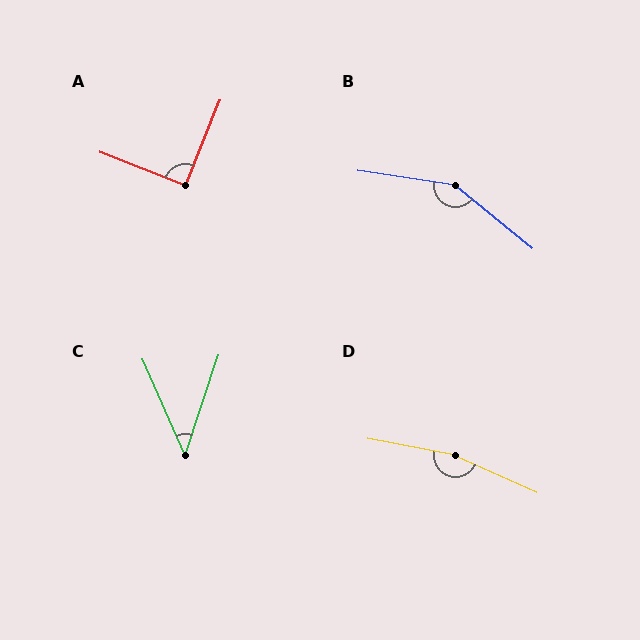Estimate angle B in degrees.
Approximately 149 degrees.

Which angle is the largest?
D, at approximately 166 degrees.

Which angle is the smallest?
C, at approximately 42 degrees.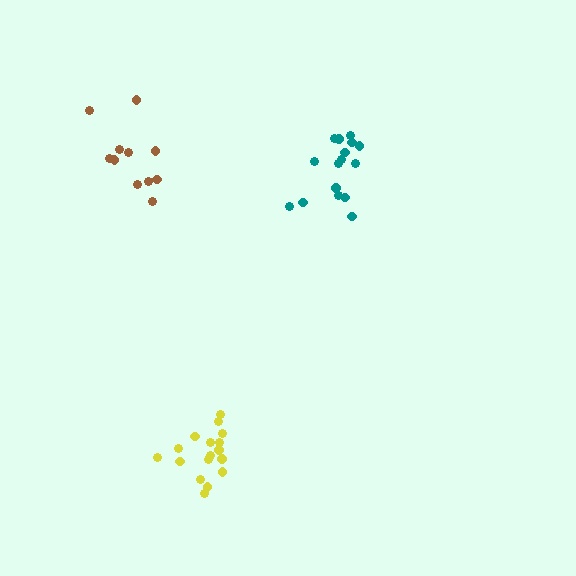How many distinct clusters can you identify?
There are 3 distinct clusters.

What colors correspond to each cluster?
The clusters are colored: yellow, teal, brown.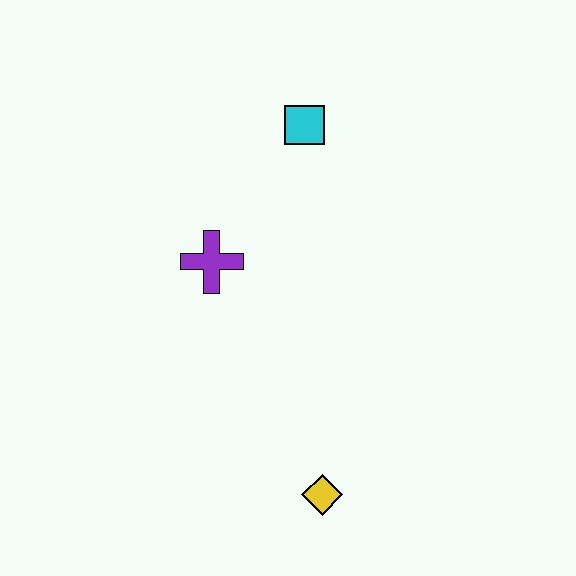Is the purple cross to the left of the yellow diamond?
Yes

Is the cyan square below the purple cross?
No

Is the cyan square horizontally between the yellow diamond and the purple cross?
Yes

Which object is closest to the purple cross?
The cyan square is closest to the purple cross.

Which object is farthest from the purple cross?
The yellow diamond is farthest from the purple cross.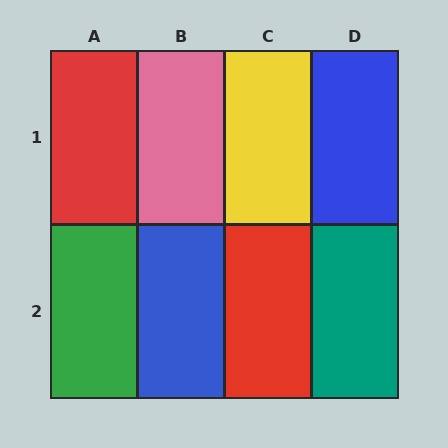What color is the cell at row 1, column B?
Pink.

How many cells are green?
1 cell is green.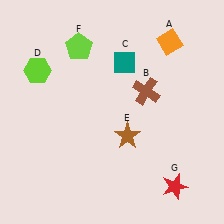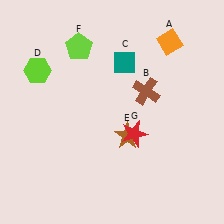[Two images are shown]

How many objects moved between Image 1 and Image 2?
1 object moved between the two images.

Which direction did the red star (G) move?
The red star (G) moved up.